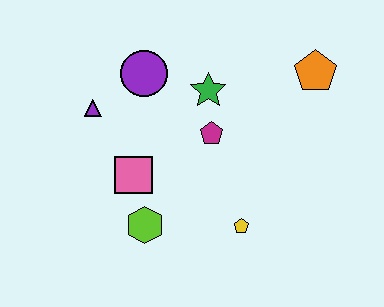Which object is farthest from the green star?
The lime hexagon is farthest from the green star.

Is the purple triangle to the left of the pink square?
Yes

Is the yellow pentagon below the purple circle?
Yes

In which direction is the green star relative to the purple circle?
The green star is to the right of the purple circle.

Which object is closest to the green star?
The magenta pentagon is closest to the green star.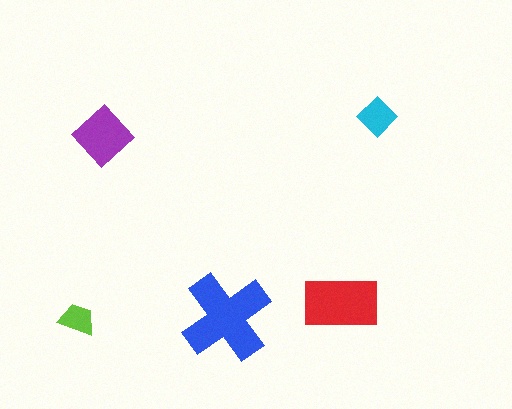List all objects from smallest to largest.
The lime trapezoid, the cyan diamond, the purple diamond, the red rectangle, the blue cross.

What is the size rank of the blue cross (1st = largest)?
1st.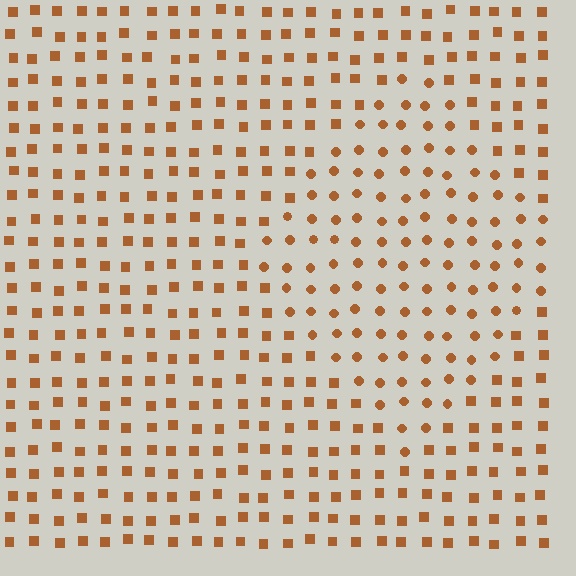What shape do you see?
I see a diamond.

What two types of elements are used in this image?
The image uses circles inside the diamond region and squares outside it.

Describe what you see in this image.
The image is filled with small brown elements arranged in a uniform grid. A diamond-shaped region contains circles, while the surrounding area contains squares. The boundary is defined purely by the change in element shape.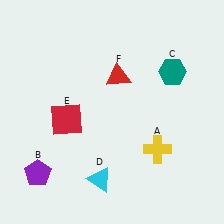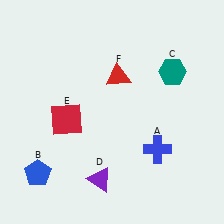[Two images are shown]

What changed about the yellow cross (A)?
In Image 1, A is yellow. In Image 2, it changed to blue.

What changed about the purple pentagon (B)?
In Image 1, B is purple. In Image 2, it changed to blue.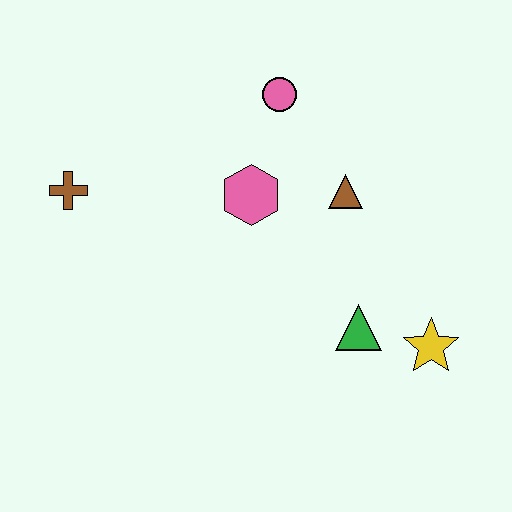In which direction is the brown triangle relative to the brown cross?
The brown triangle is to the right of the brown cross.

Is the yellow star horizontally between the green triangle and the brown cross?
No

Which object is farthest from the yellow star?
The brown cross is farthest from the yellow star.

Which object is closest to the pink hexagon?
The brown triangle is closest to the pink hexagon.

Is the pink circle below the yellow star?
No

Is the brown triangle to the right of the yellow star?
No